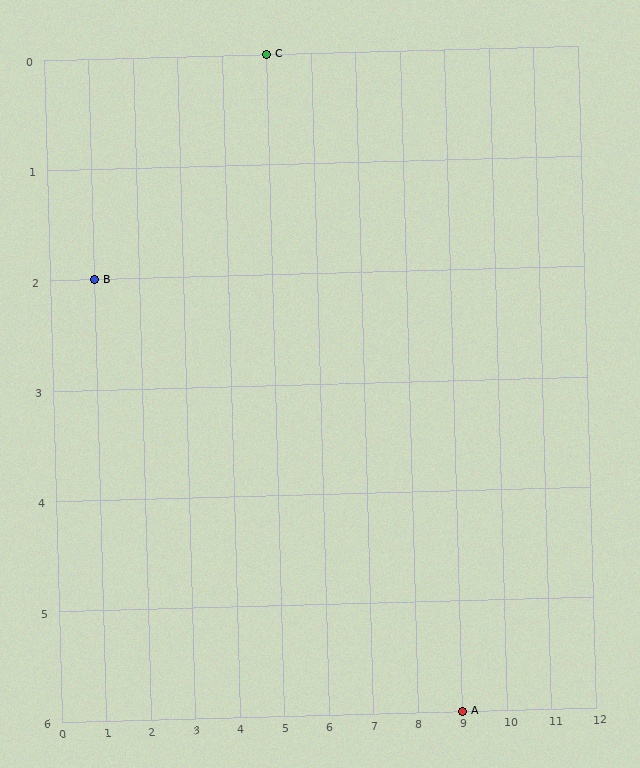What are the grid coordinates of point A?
Point A is at grid coordinates (9, 6).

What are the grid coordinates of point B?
Point B is at grid coordinates (1, 2).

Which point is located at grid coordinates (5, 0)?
Point C is at (5, 0).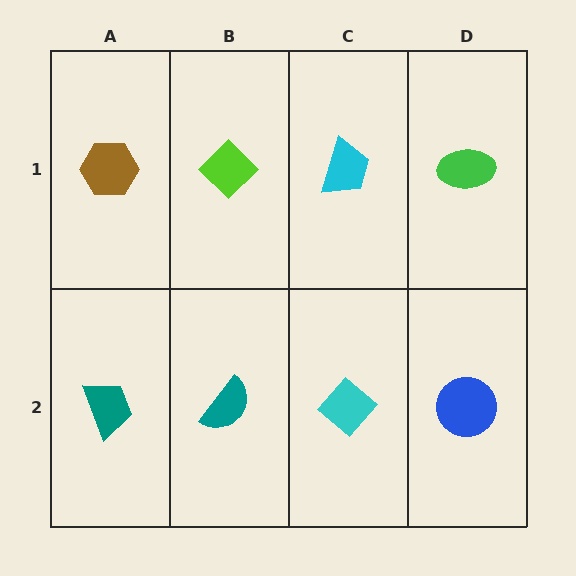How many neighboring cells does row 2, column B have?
3.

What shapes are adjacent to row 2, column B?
A lime diamond (row 1, column B), a teal trapezoid (row 2, column A), a cyan diamond (row 2, column C).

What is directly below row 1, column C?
A cyan diamond.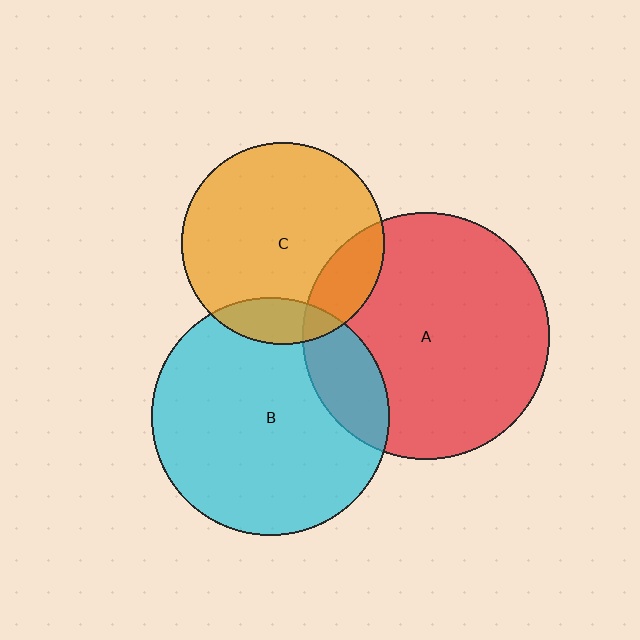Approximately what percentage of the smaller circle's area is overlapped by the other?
Approximately 15%.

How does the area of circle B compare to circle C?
Approximately 1.4 times.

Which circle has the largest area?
Circle A (red).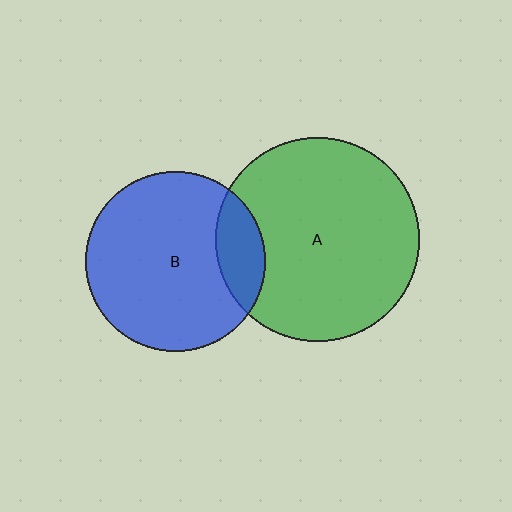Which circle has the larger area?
Circle A (green).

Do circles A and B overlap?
Yes.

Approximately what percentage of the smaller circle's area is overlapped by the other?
Approximately 15%.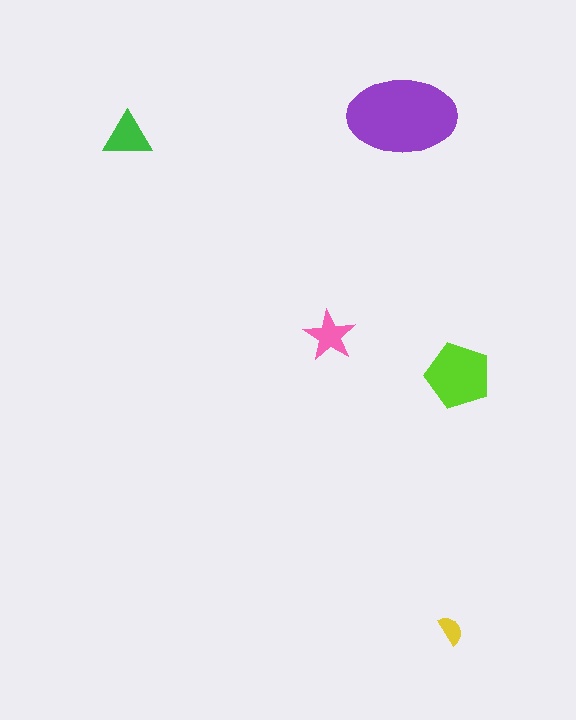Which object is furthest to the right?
The lime pentagon is rightmost.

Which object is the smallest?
The yellow semicircle.